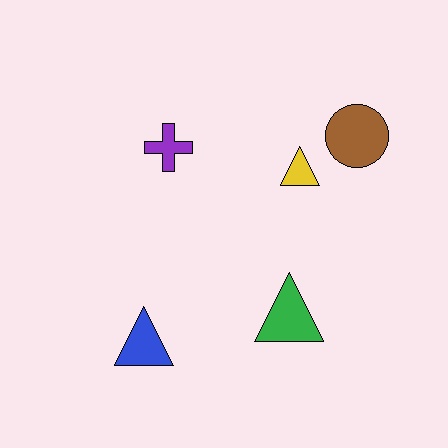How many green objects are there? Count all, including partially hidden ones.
There is 1 green object.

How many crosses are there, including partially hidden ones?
There is 1 cross.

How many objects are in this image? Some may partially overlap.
There are 5 objects.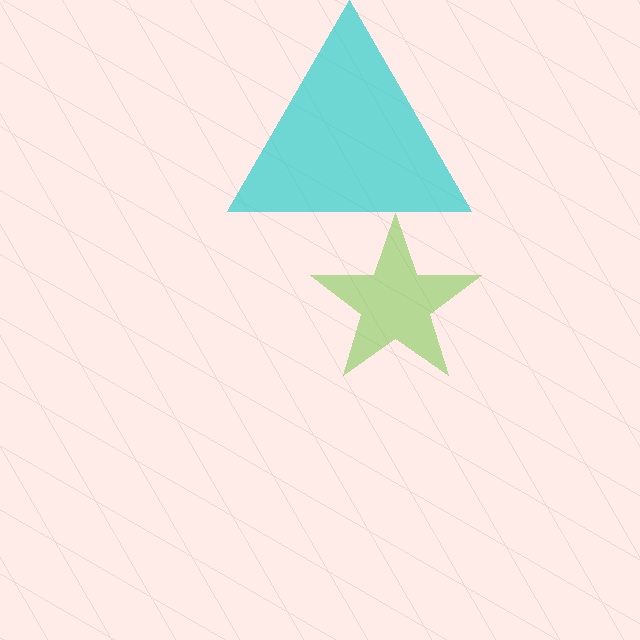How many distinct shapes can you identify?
There are 2 distinct shapes: a lime star, a cyan triangle.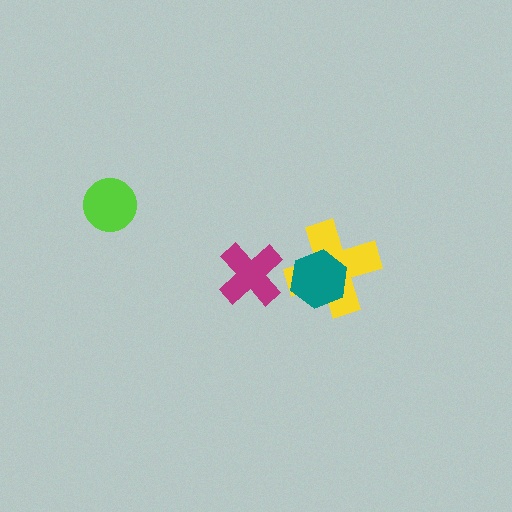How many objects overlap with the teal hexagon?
1 object overlaps with the teal hexagon.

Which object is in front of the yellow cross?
The teal hexagon is in front of the yellow cross.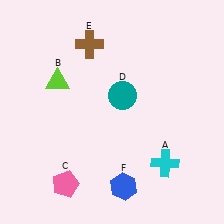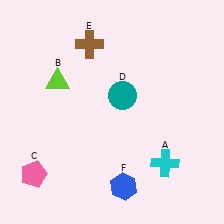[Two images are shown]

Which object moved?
The pink pentagon (C) moved left.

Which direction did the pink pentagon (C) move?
The pink pentagon (C) moved left.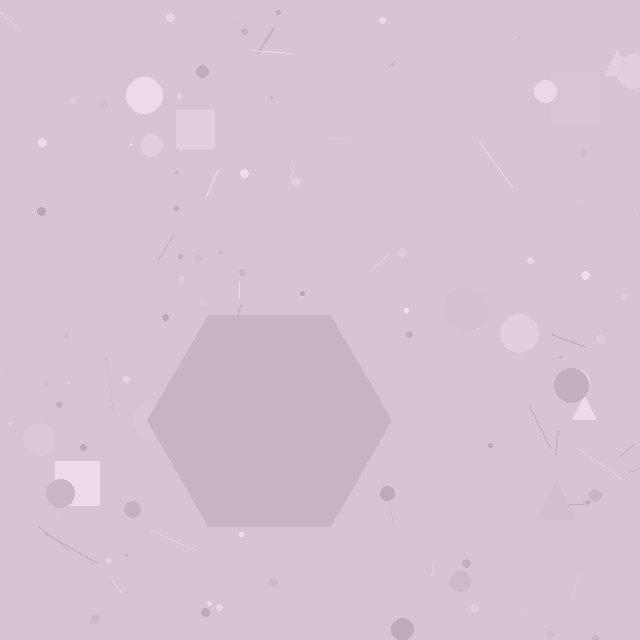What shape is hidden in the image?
A hexagon is hidden in the image.